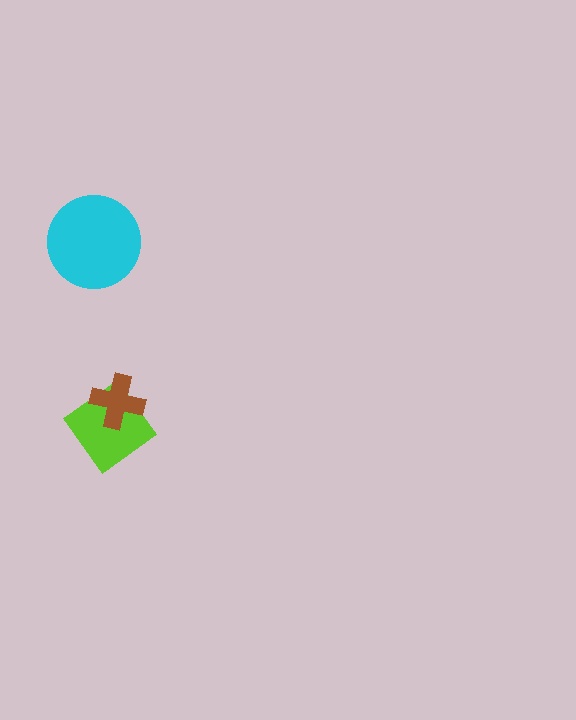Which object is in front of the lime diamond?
The brown cross is in front of the lime diamond.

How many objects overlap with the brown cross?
1 object overlaps with the brown cross.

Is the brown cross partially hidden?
No, no other shape covers it.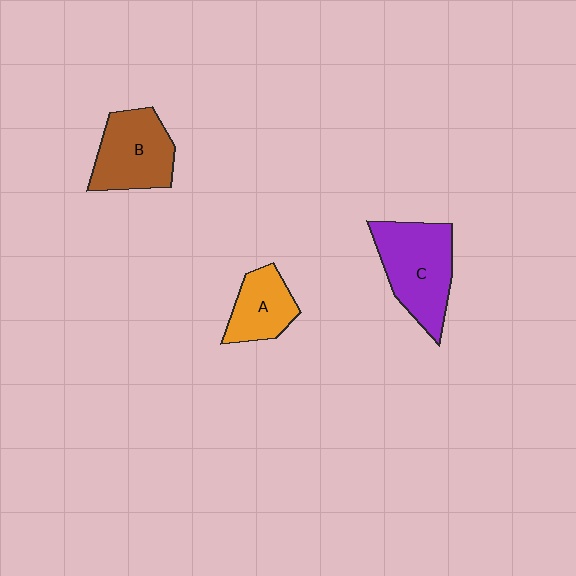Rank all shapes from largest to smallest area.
From largest to smallest: C (purple), B (brown), A (orange).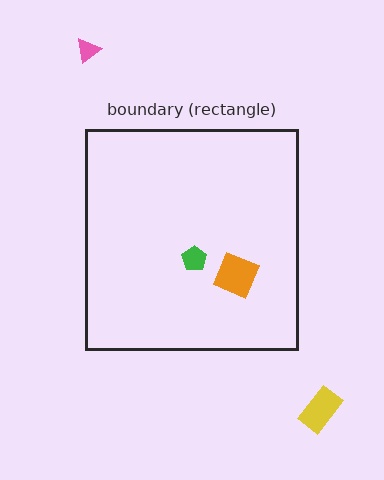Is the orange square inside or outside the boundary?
Inside.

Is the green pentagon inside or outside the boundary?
Inside.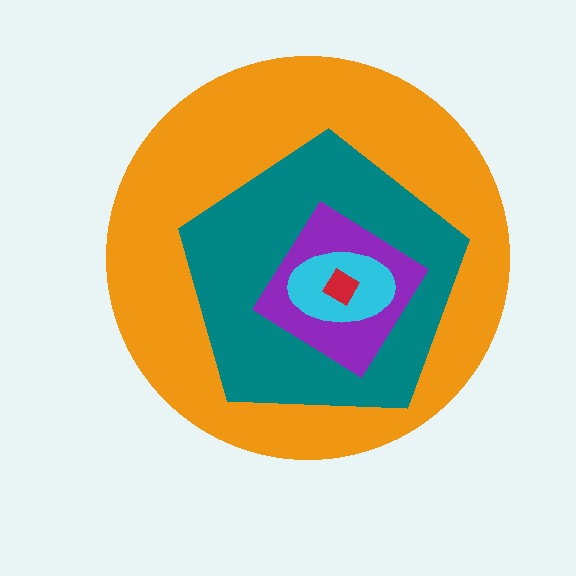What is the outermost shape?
The orange circle.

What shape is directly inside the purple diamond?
The cyan ellipse.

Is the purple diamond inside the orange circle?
Yes.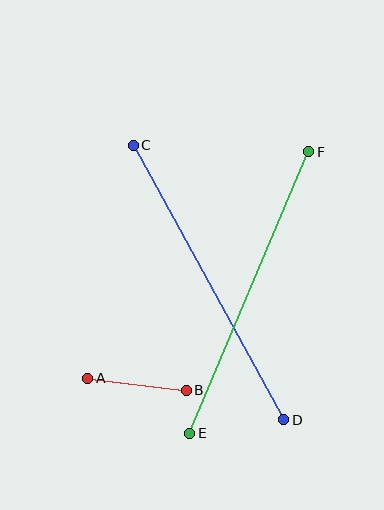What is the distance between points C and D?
The distance is approximately 313 pixels.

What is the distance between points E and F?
The distance is approximately 305 pixels.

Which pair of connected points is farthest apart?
Points C and D are farthest apart.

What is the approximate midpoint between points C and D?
The midpoint is at approximately (209, 283) pixels.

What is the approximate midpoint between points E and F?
The midpoint is at approximately (249, 292) pixels.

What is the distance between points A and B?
The distance is approximately 99 pixels.